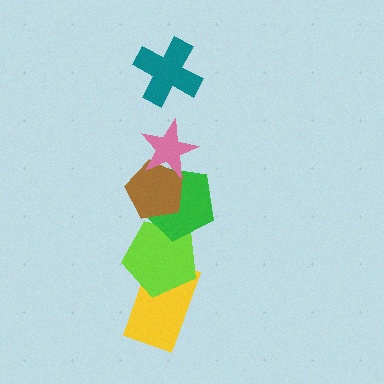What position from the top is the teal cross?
The teal cross is 1st from the top.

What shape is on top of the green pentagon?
The brown pentagon is on top of the green pentagon.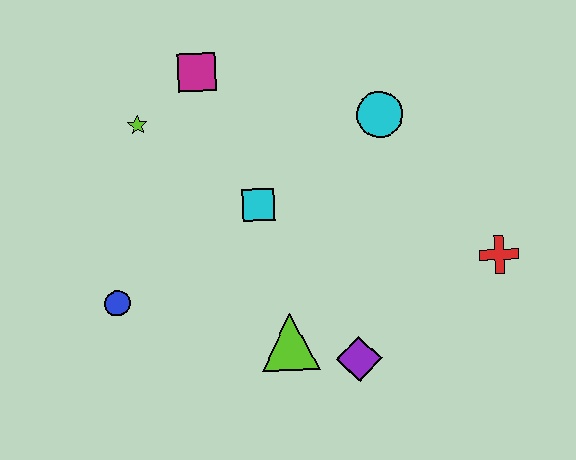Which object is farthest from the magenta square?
The red cross is farthest from the magenta square.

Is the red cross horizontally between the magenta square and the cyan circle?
No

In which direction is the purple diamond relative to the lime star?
The purple diamond is below the lime star.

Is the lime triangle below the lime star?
Yes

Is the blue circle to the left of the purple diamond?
Yes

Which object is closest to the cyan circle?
The cyan square is closest to the cyan circle.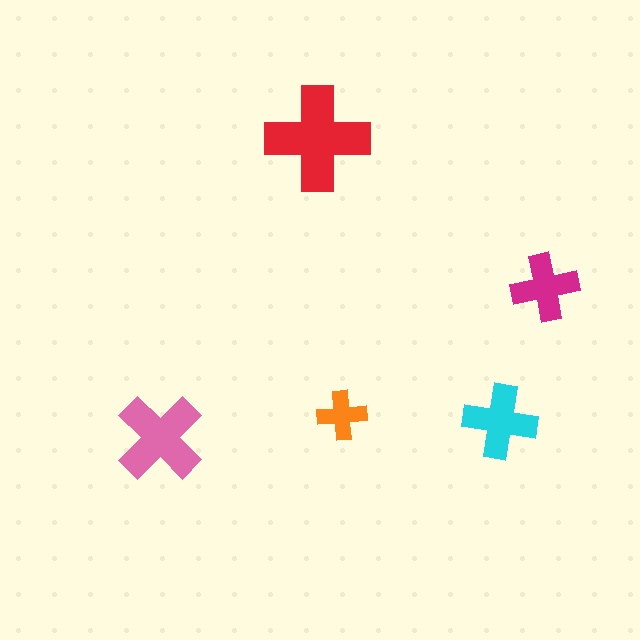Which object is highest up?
The red cross is topmost.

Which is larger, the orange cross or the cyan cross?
The cyan one.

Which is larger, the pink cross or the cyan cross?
The pink one.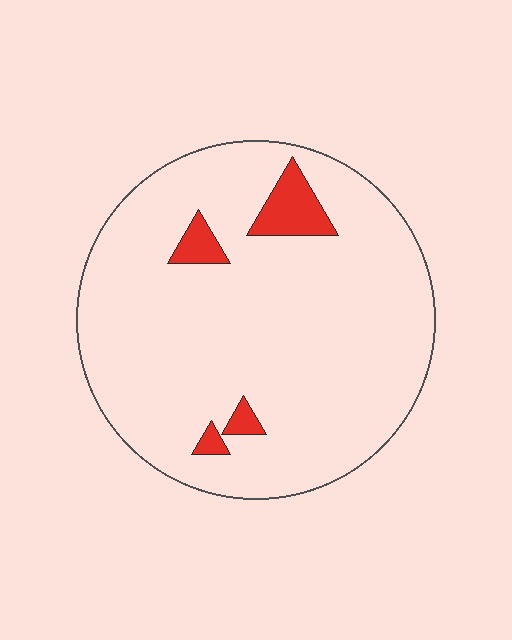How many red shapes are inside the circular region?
4.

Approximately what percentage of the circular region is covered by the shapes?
Approximately 5%.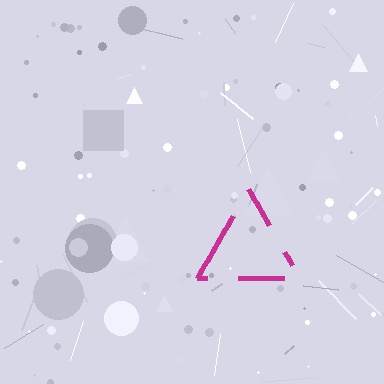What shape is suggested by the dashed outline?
The dashed outline suggests a triangle.